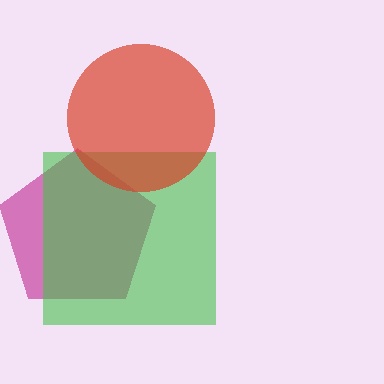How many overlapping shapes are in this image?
There are 3 overlapping shapes in the image.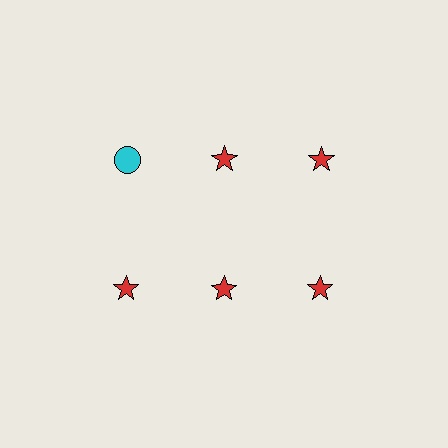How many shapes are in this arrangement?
There are 6 shapes arranged in a grid pattern.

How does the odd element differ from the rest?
It differs in both color (cyan instead of red) and shape (circle instead of star).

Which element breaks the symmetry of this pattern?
The cyan circle in the top row, leftmost column breaks the symmetry. All other shapes are red stars.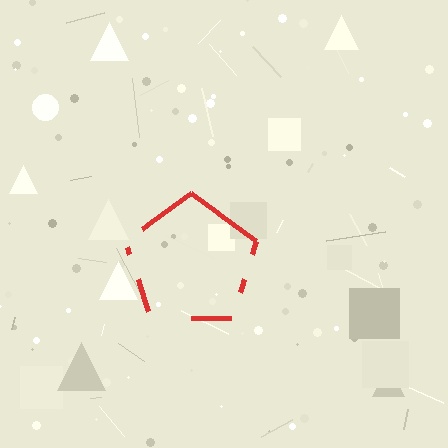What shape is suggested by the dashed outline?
The dashed outline suggests a pentagon.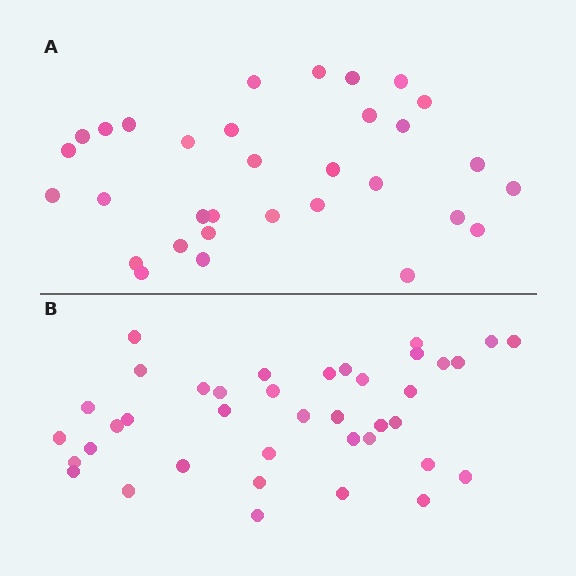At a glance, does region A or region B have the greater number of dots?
Region B (the bottom region) has more dots.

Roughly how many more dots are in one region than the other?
Region B has roughly 8 or so more dots than region A.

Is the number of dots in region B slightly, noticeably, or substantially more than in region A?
Region B has only slightly more — the two regions are fairly close. The ratio is roughly 1.2 to 1.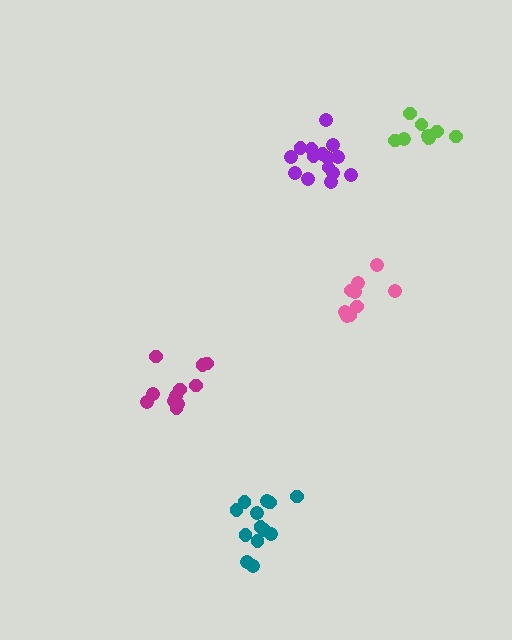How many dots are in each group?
Group 1: 15 dots, Group 2: 12 dots, Group 3: 9 dots, Group 4: 13 dots, Group 5: 9 dots (58 total).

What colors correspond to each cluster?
The clusters are colored: purple, magenta, lime, teal, pink.